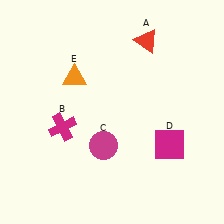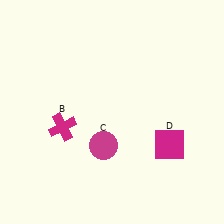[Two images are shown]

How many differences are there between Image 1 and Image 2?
There are 2 differences between the two images.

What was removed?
The orange triangle (E), the red triangle (A) were removed in Image 2.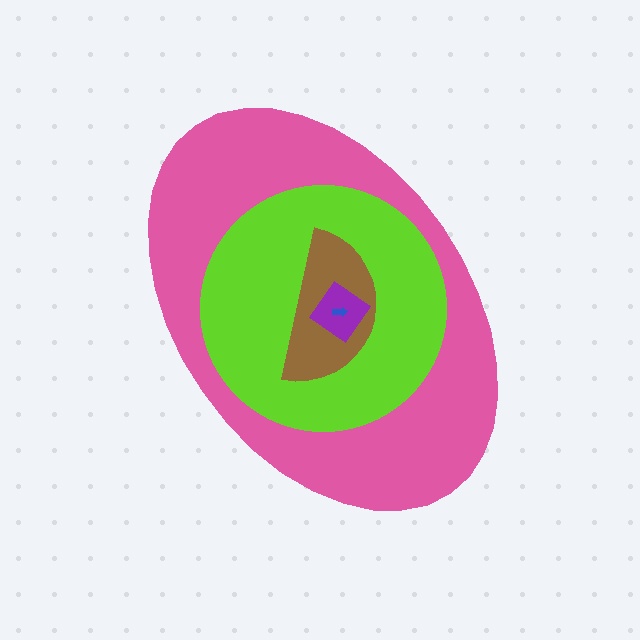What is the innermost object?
The blue arrow.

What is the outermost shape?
The pink ellipse.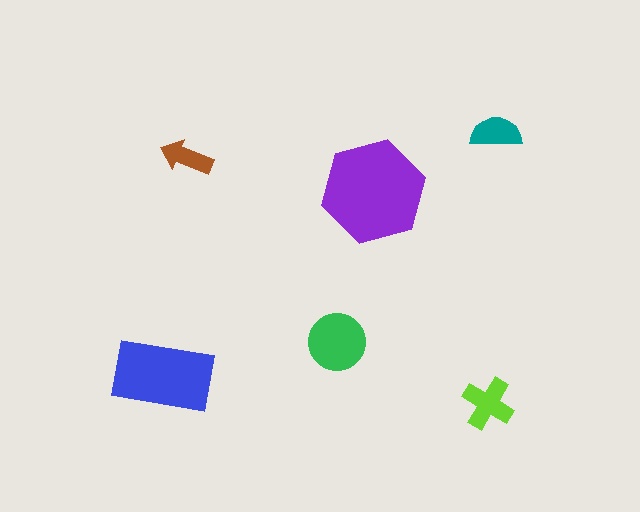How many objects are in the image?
There are 6 objects in the image.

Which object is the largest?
The purple hexagon.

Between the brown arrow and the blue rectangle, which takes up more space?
The blue rectangle.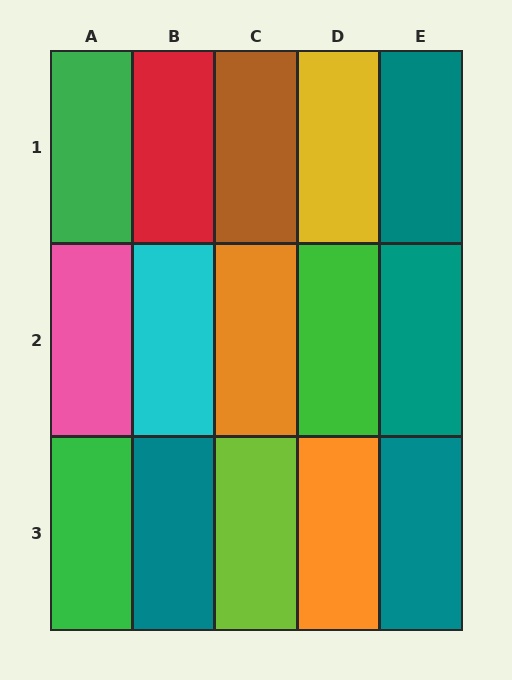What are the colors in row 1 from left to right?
Green, red, brown, yellow, teal.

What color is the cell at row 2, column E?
Teal.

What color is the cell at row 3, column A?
Green.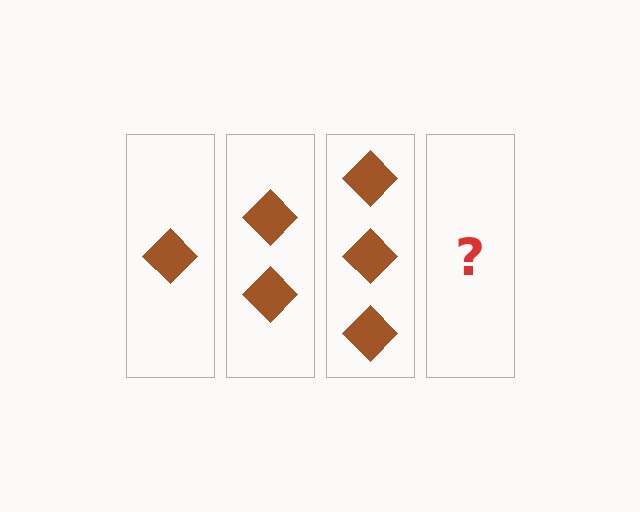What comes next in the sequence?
The next element should be 4 diamonds.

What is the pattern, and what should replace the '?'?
The pattern is that each step adds one more diamond. The '?' should be 4 diamonds.